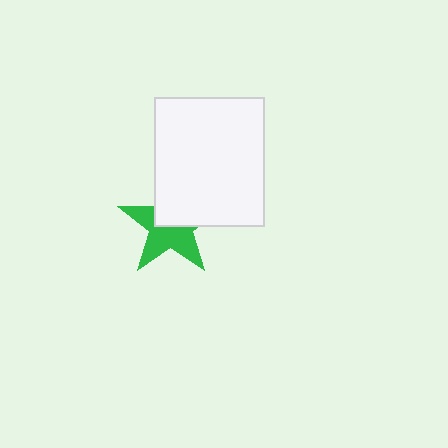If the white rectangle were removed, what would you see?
You would see the complete green star.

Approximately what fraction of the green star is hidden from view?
Roughly 46% of the green star is hidden behind the white rectangle.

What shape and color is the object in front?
The object in front is a white rectangle.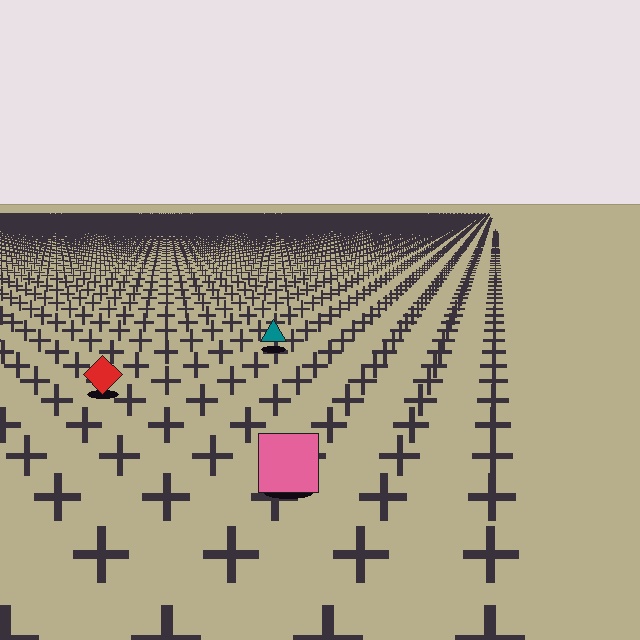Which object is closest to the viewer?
The pink square is closest. The texture marks near it are larger and more spread out.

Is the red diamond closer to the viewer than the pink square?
No. The pink square is closer — you can tell from the texture gradient: the ground texture is coarser near it.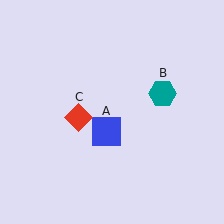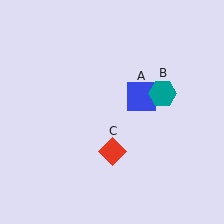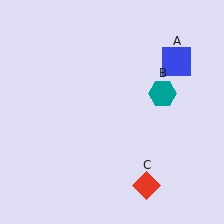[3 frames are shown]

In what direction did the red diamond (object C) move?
The red diamond (object C) moved down and to the right.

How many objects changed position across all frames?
2 objects changed position: blue square (object A), red diamond (object C).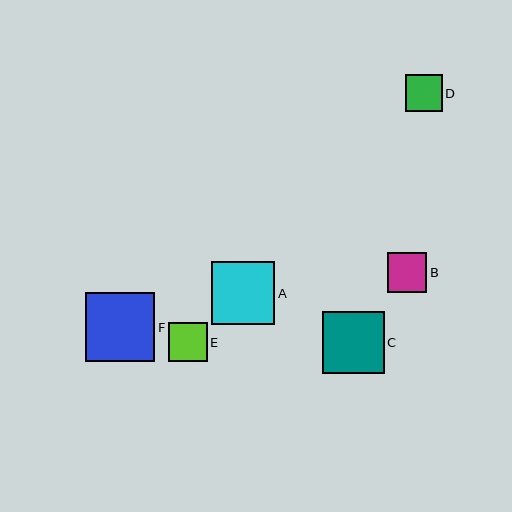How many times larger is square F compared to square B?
Square F is approximately 1.7 times the size of square B.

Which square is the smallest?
Square D is the smallest with a size of approximately 37 pixels.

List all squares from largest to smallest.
From largest to smallest: F, A, C, B, E, D.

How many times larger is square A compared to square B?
Square A is approximately 1.6 times the size of square B.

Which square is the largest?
Square F is the largest with a size of approximately 69 pixels.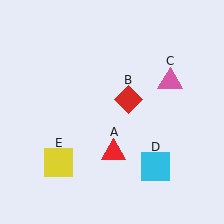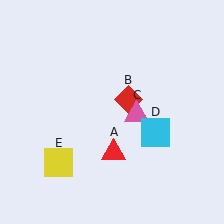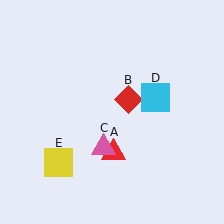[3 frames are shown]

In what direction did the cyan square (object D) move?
The cyan square (object D) moved up.